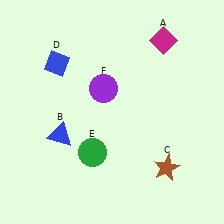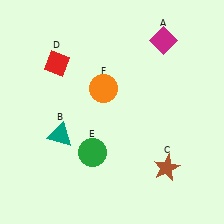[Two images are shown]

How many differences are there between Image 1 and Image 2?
There are 3 differences between the two images.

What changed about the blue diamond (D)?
In Image 1, D is blue. In Image 2, it changed to red.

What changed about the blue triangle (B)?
In Image 1, B is blue. In Image 2, it changed to teal.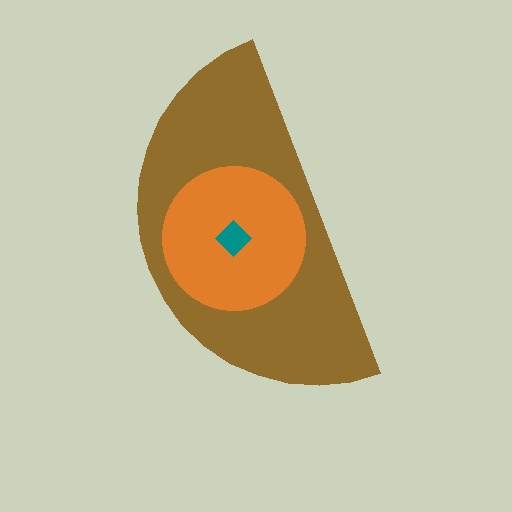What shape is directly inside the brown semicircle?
The orange circle.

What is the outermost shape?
The brown semicircle.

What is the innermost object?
The teal diamond.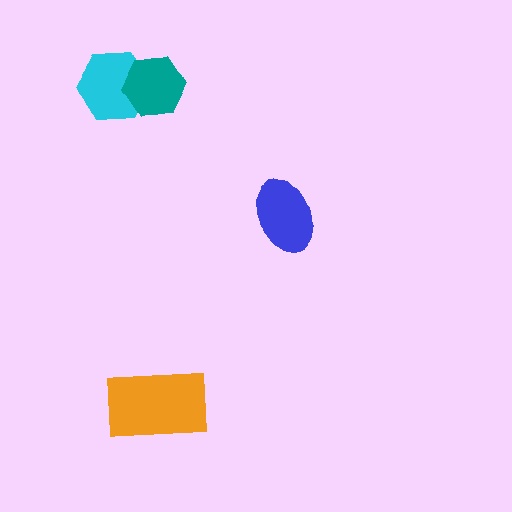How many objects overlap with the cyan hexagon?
1 object overlaps with the cyan hexagon.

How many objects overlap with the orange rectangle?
0 objects overlap with the orange rectangle.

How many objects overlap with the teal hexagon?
1 object overlaps with the teal hexagon.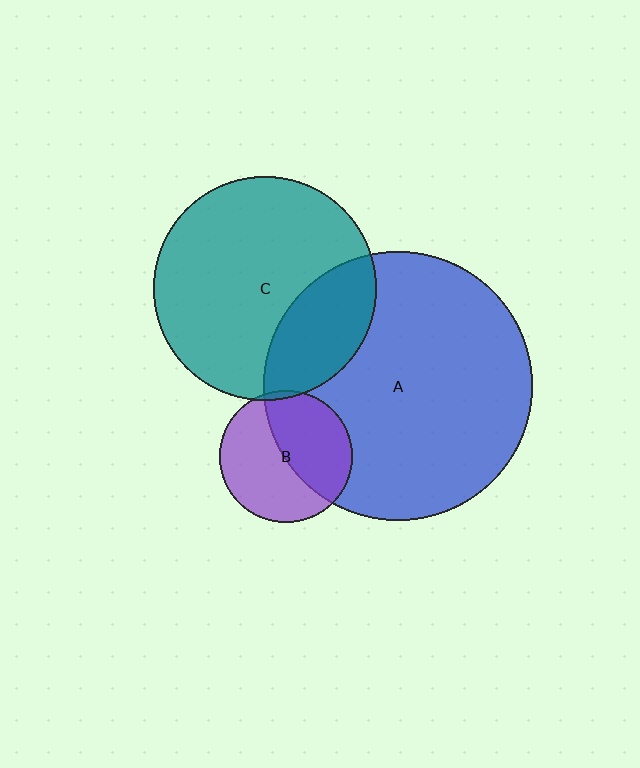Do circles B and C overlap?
Yes.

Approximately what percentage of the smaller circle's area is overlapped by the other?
Approximately 5%.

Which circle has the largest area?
Circle A (blue).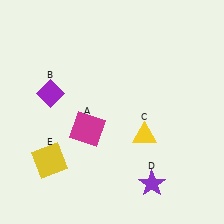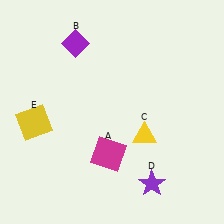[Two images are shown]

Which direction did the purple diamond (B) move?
The purple diamond (B) moved up.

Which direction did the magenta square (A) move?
The magenta square (A) moved down.